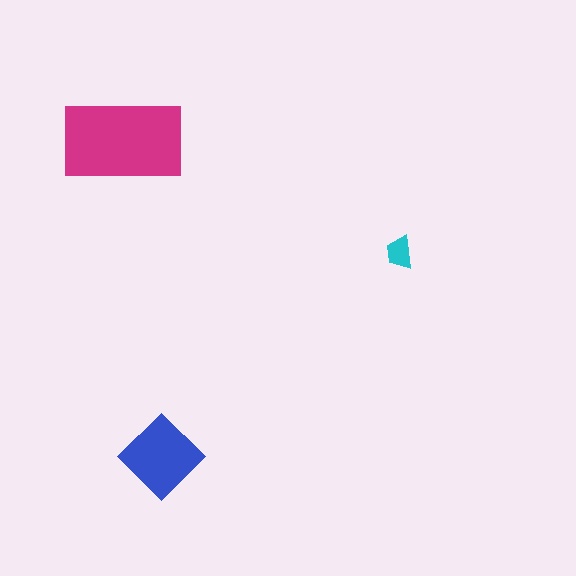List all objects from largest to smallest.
The magenta rectangle, the blue diamond, the cyan trapezoid.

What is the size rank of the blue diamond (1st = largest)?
2nd.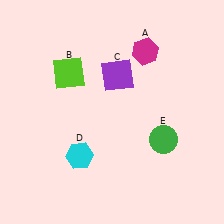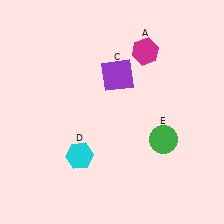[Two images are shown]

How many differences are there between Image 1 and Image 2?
There is 1 difference between the two images.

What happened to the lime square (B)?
The lime square (B) was removed in Image 2. It was in the top-left area of Image 1.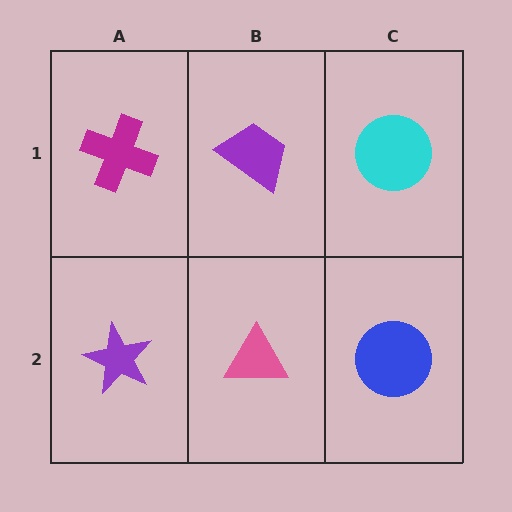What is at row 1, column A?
A magenta cross.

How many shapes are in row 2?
3 shapes.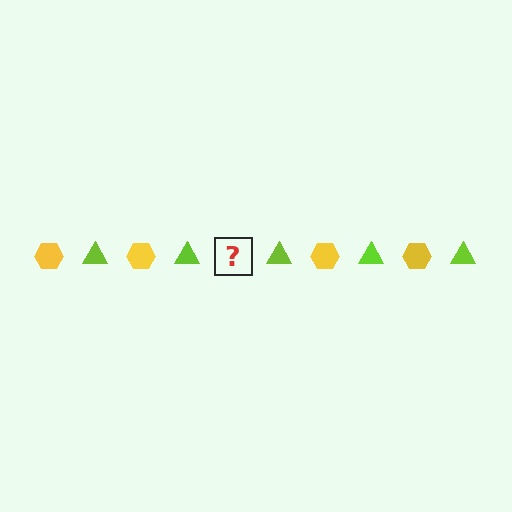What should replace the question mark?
The question mark should be replaced with a yellow hexagon.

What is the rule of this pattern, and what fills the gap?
The rule is that the pattern alternates between yellow hexagon and lime triangle. The gap should be filled with a yellow hexagon.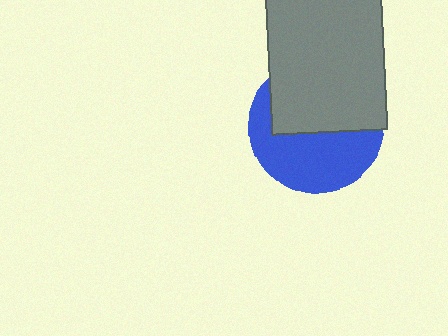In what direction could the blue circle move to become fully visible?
The blue circle could move down. That would shift it out from behind the gray rectangle entirely.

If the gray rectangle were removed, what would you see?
You would see the complete blue circle.